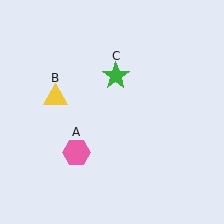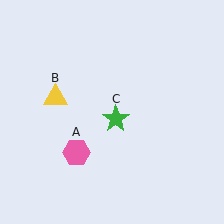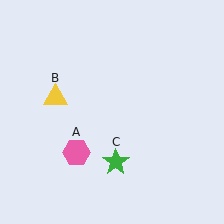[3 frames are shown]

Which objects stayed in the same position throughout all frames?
Pink hexagon (object A) and yellow triangle (object B) remained stationary.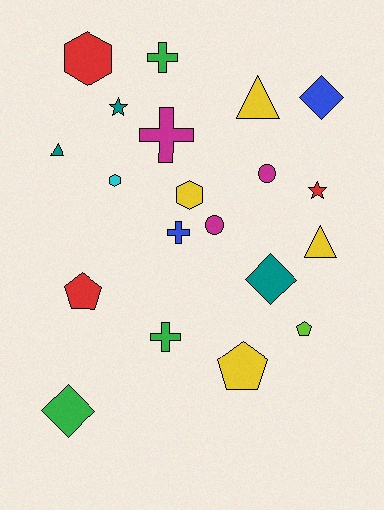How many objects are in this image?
There are 20 objects.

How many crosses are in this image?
There are 4 crosses.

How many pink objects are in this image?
There are no pink objects.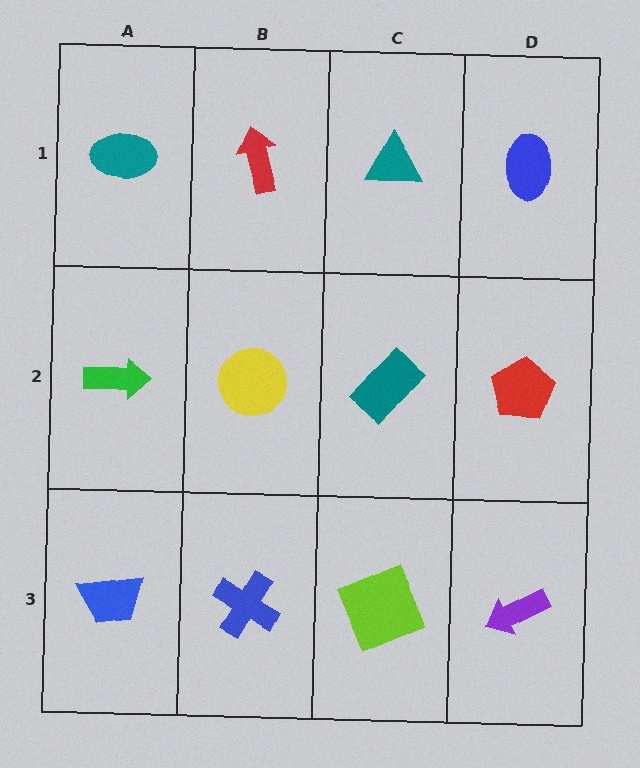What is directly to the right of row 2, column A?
A yellow circle.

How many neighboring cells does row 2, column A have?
3.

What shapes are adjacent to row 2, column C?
A teal triangle (row 1, column C), a lime square (row 3, column C), a yellow circle (row 2, column B), a red pentagon (row 2, column D).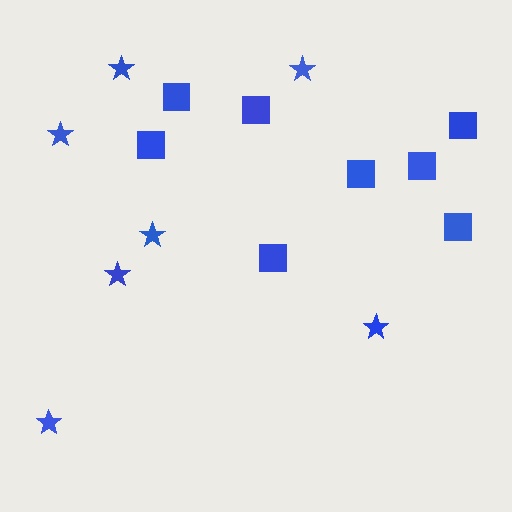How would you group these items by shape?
There are 2 groups: one group of squares (8) and one group of stars (7).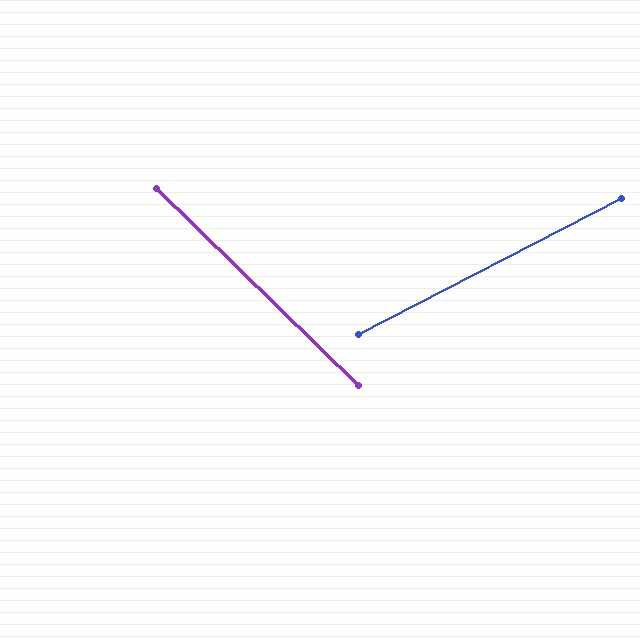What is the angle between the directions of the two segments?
Approximately 72 degrees.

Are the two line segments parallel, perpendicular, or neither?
Neither parallel nor perpendicular — they differ by about 72°.